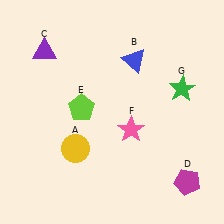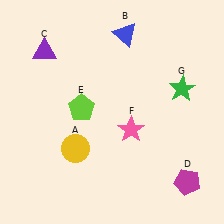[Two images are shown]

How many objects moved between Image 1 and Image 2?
1 object moved between the two images.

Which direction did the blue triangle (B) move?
The blue triangle (B) moved up.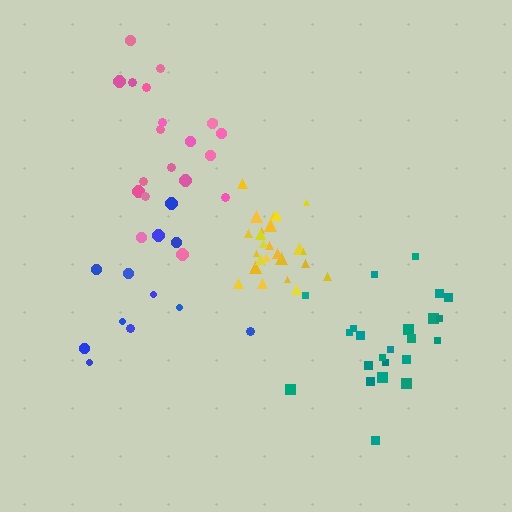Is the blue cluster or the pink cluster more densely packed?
Pink.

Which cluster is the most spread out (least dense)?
Blue.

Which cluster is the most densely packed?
Yellow.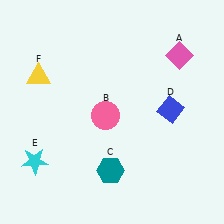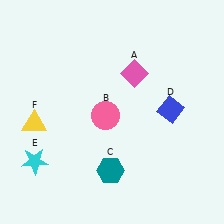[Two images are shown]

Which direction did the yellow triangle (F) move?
The yellow triangle (F) moved down.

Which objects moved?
The objects that moved are: the pink diamond (A), the yellow triangle (F).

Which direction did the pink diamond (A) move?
The pink diamond (A) moved left.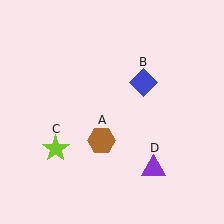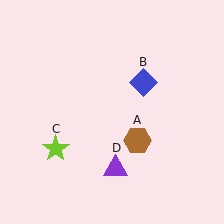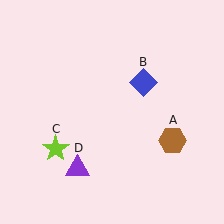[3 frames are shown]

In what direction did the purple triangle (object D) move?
The purple triangle (object D) moved left.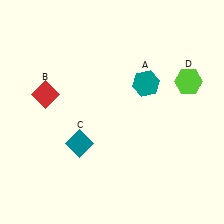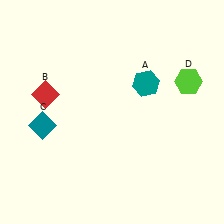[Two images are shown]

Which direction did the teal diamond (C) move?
The teal diamond (C) moved left.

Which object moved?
The teal diamond (C) moved left.